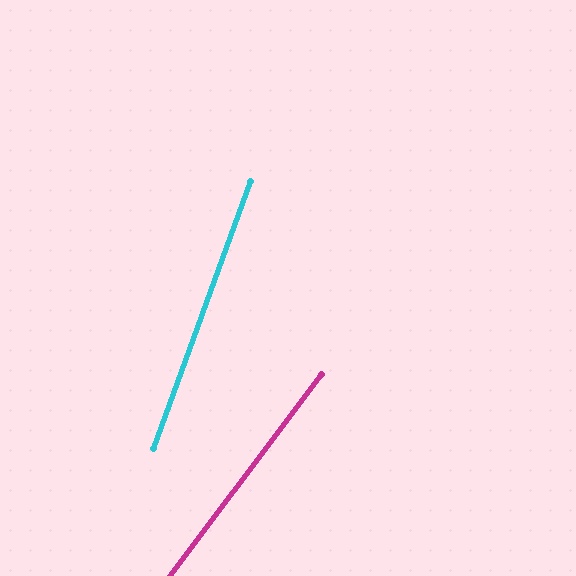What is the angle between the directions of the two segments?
Approximately 17 degrees.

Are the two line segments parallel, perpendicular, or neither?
Neither parallel nor perpendicular — they differ by about 17°.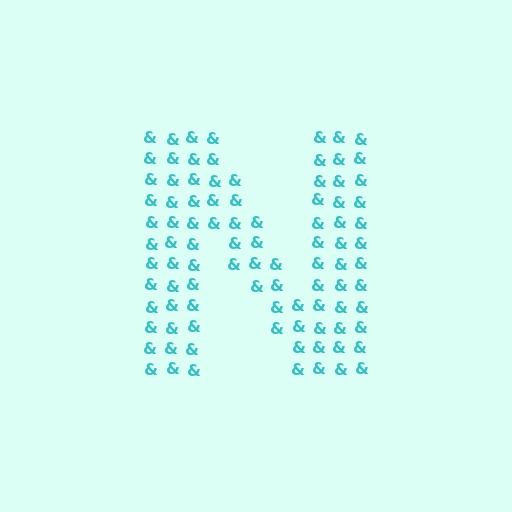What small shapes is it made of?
It is made of small ampersands.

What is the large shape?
The large shape is the letter N.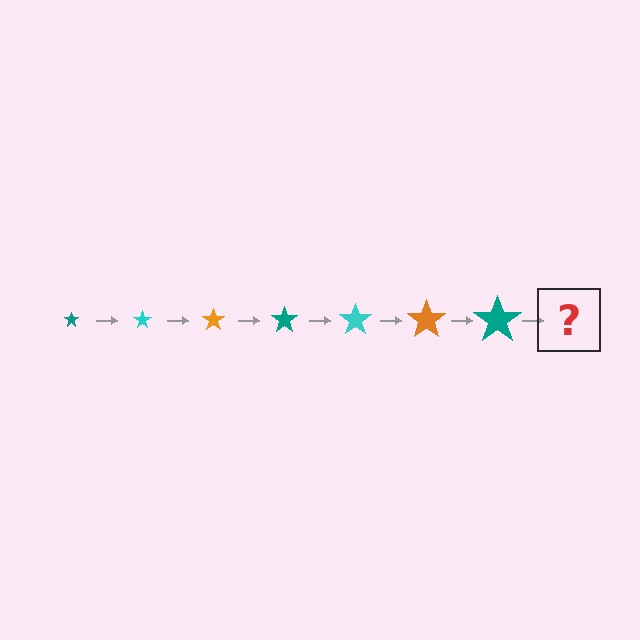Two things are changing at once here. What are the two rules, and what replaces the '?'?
The two rules are that the star grows larger each step and the color cycles through teal, cyan, and orange. The '?' should be a cyan star, larger than the previous one.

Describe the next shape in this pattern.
It should be a cyan star, larger than the previous one.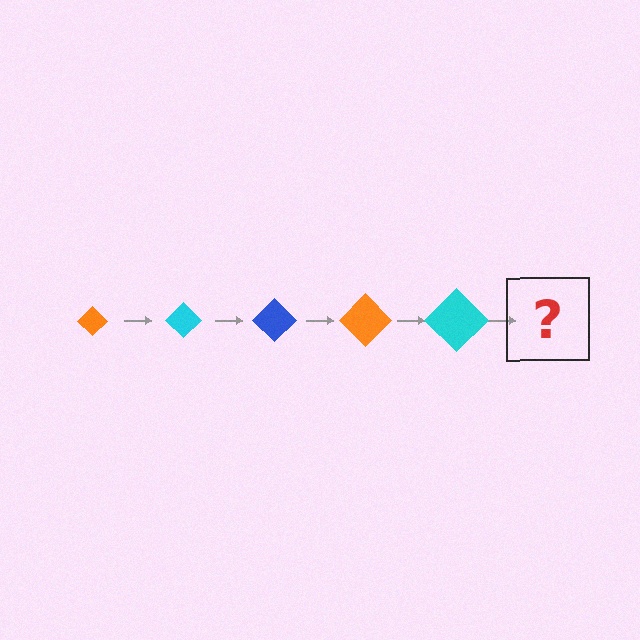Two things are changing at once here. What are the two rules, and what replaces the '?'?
The two rules are that the diamond grows larger each step and the color cycles through orange, cyan, and blue. The '?' should be a blue diamond, larger than the previous one.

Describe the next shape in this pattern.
It should be a blue diamond, larger than the previous one.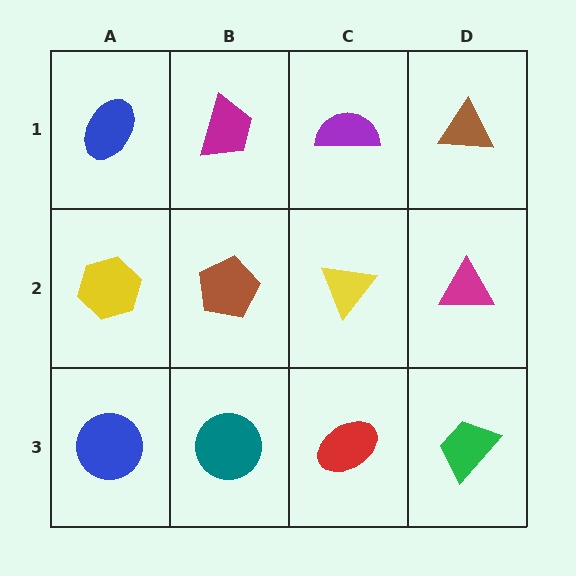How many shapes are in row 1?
4 shapes.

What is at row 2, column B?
A brown pentagon.